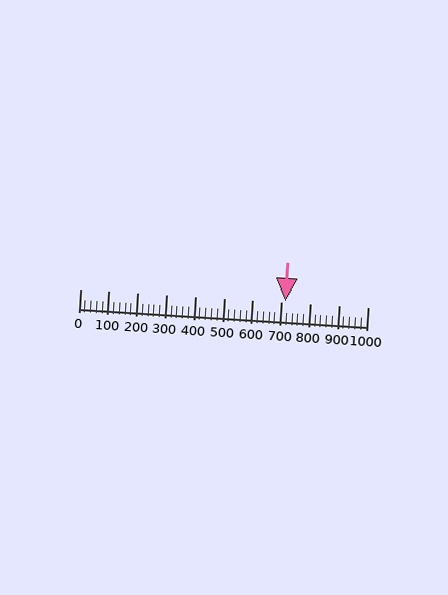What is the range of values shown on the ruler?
The ruler shows values from 0 to 1000.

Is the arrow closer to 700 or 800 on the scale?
The arrow is closer to 700.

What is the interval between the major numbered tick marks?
The major tick marks are spaced 100 units apart.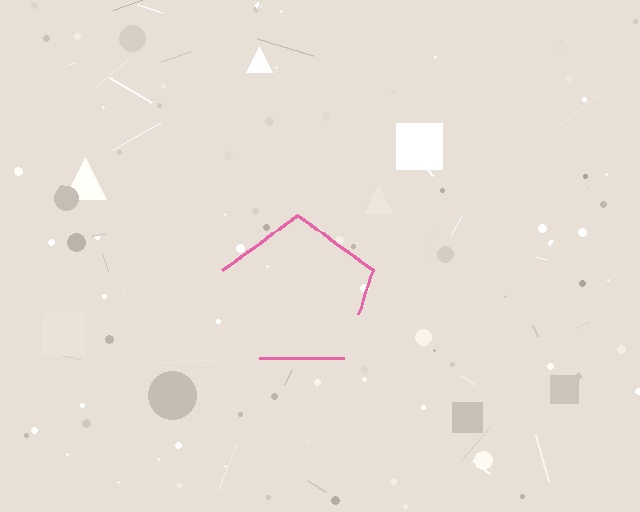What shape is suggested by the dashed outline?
The dashed outline suggests a pentagon.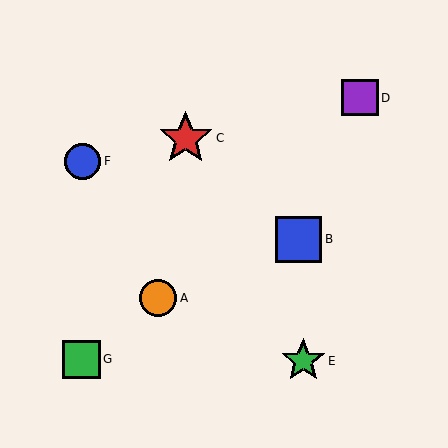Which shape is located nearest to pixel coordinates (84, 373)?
The green square (labeled G) at (81, 359) is nearest to that location.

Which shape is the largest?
The red star (labeled C) is the largest.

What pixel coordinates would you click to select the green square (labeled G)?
Click at (81, 359) to select the green square G.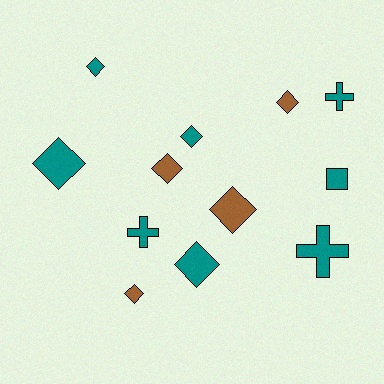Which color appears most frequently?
Teal, with 8 objects.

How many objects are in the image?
There are 12 objects.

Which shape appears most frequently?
Diamond, with 8 objects.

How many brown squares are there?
There are no brown squares.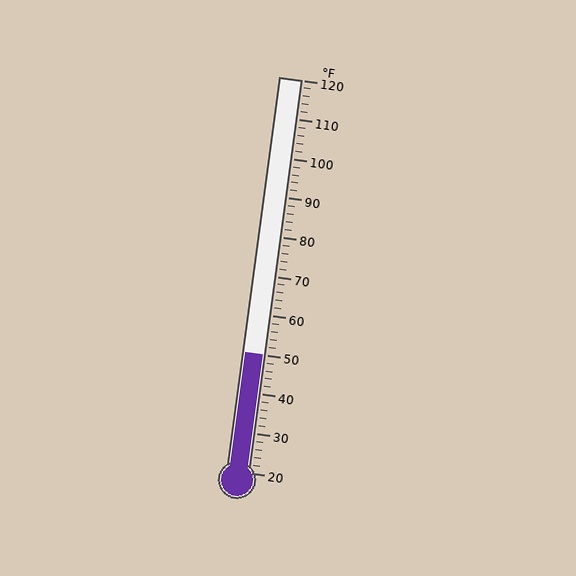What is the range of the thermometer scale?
The thermometer scale ranges from 20°F to 120°F.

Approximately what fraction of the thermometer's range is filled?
The thermometer is filled to approximately 30% of its range.